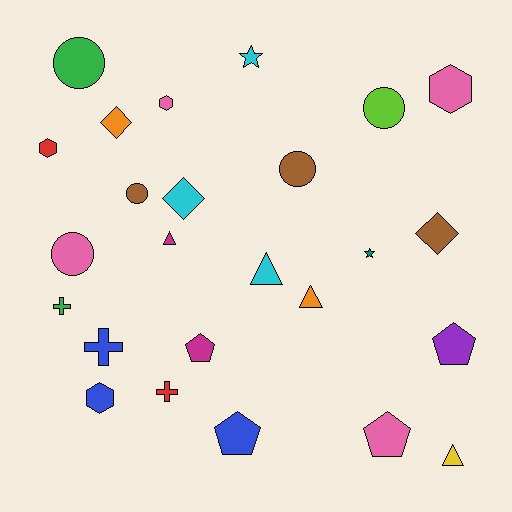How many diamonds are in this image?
There are 3 diamonds.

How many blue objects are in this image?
There are 3 blue objects.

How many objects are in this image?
There are 25 objects.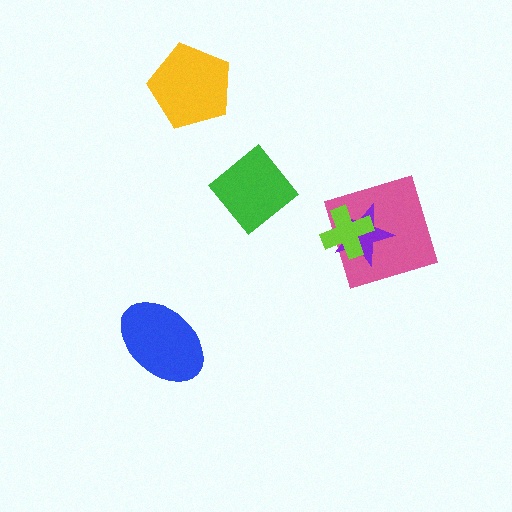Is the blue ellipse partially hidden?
No, no other shape covers it.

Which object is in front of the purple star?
The lime cross is in front of the purple star.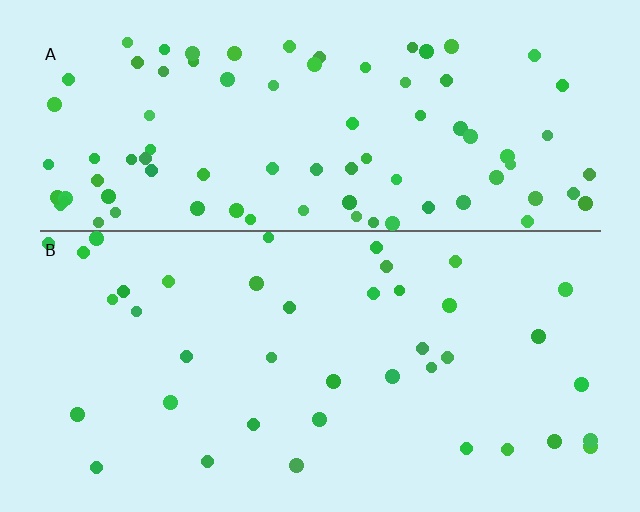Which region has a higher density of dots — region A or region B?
A (the top).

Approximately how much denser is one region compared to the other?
Approximately 2.2× — region A over region B.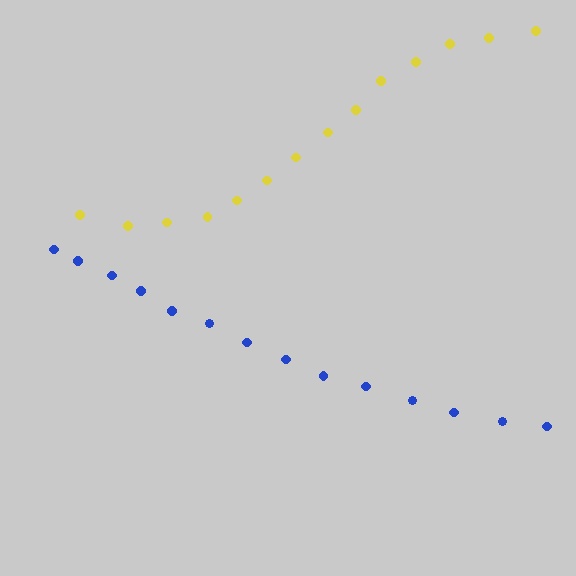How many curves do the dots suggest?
There are 2 distinct paths.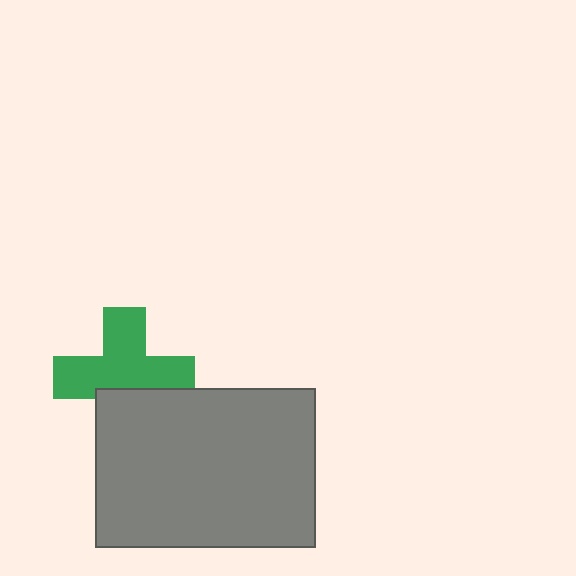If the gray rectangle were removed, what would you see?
You would see the complete green cross.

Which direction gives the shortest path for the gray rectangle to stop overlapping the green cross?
Moving down gives the shortest separation.